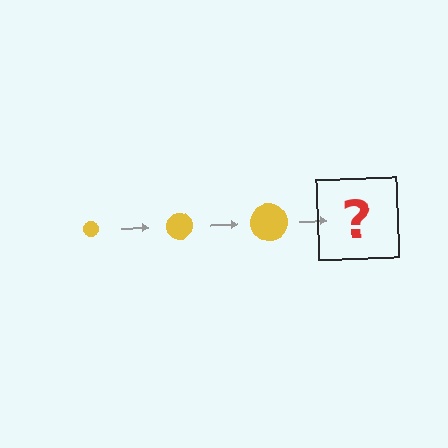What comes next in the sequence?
The next element should be a yellow circle, larger than the previous one.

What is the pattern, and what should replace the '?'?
The pattern is that the circle gets progressively larger each step. The '?' should be a yellow circle, larger than the previous one.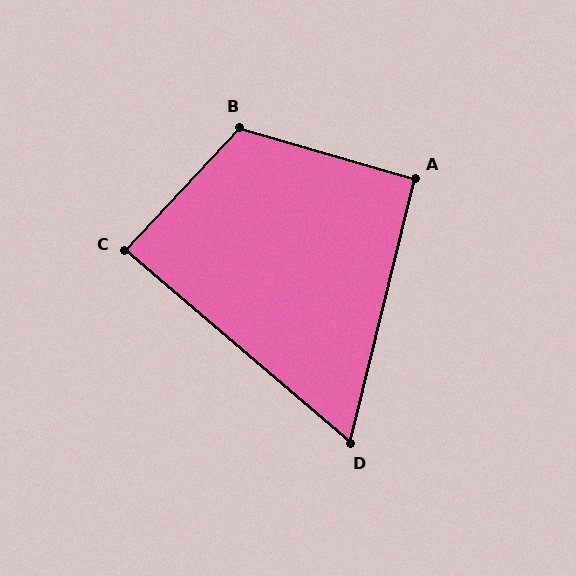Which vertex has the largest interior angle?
B, at approximately 117 degrees.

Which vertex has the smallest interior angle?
D, at approximately 63 degrees.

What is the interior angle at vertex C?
Approximately 87 degrees (approximately right).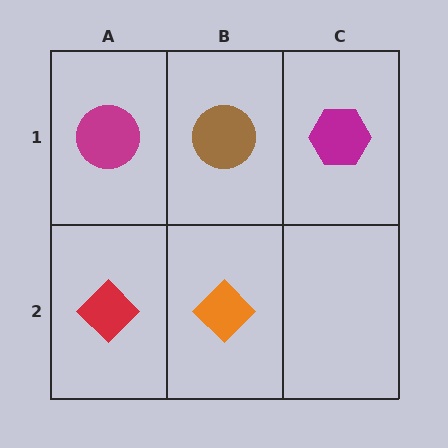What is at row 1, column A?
A magenta circle.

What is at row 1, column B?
A brown circle.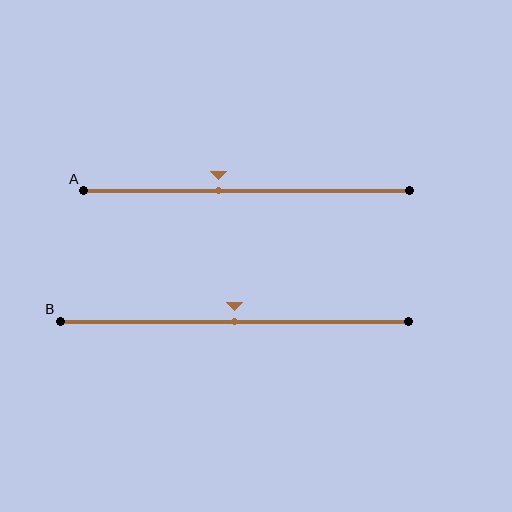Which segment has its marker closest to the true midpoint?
Segment B has its marker closest to the true midpoint.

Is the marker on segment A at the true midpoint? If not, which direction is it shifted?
No, the marker on segment A is shifted to the left by about 9% of the segment length.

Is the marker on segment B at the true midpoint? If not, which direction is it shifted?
Yes, the marker on segment B is at the true midpoint.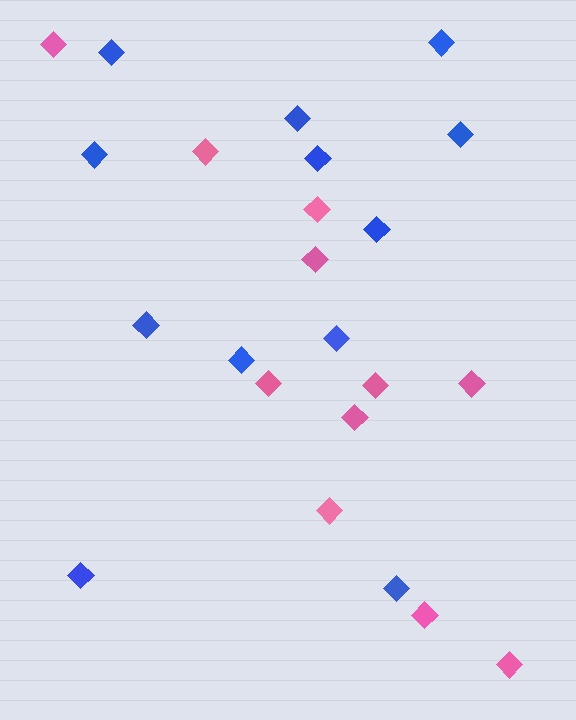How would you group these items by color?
There are 2 groups: one group of pink diamonds (11) and one group of blue diamonds (12).